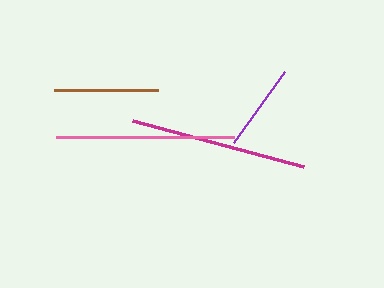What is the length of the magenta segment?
The magenta segment is approximately 177 pixels long.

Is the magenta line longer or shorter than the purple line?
The magenta line is longer than the purple line.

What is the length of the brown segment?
The brown segment is approximately 103 pixels long.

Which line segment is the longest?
The pink line is the longest at approximately 178 pixels.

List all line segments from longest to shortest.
From longest to shortest: pink, magenta, brown, purple.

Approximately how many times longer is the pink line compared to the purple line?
The pink line is approximately 2.0 times the length of the purple line.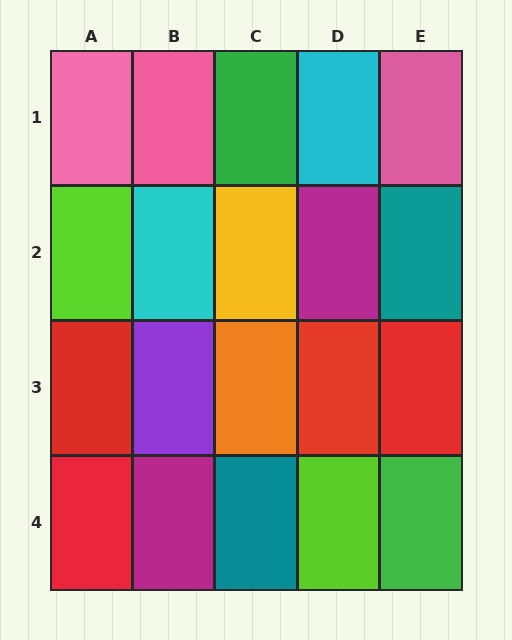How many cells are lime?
2 cells are lime.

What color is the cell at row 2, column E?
Teal.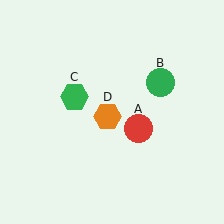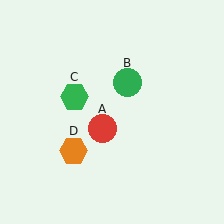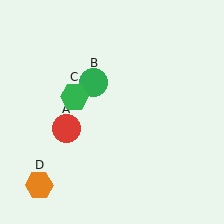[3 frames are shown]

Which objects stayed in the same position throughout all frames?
Green hexagon (object C) remained stationary.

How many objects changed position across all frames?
3 objects changed position: red circle (object A), green circle (object B), orange hexagon (object D).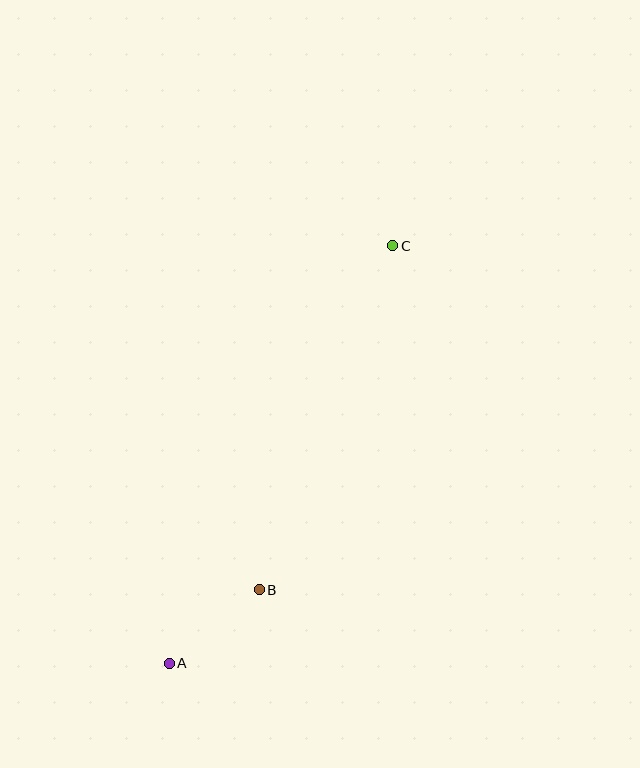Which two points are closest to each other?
Points A and B are closest to each other.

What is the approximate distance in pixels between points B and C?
The distance between B and C is approximately 369 pixels.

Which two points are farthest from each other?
Points A and C are farthest from each other.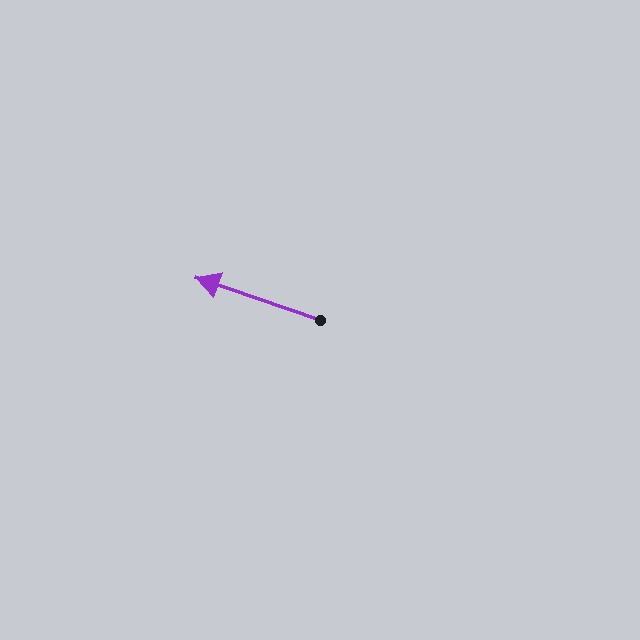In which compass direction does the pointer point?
West.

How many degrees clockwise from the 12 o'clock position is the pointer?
Approximately 289 degrees.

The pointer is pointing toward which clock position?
Roughly 10 o'clock.